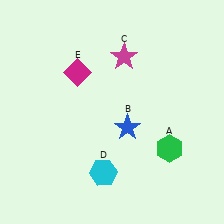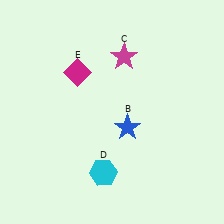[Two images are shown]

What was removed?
The green hexagon (A) was removed in Image 2.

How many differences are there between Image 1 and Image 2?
There is 1 difference between the two images.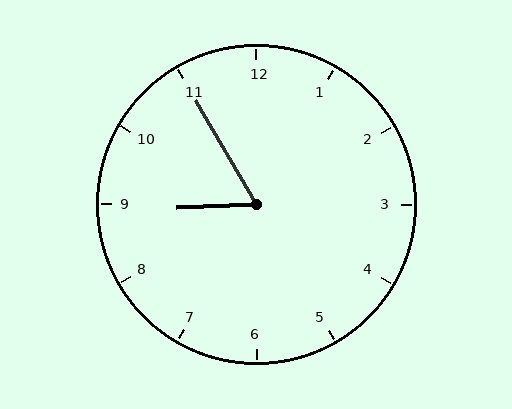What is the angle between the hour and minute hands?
Approximately 62 degrees.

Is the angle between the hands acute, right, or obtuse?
It is acute.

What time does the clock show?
8:55.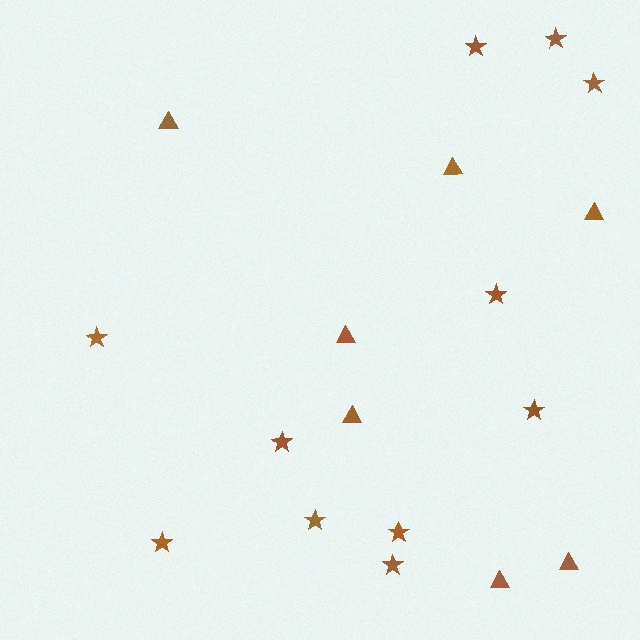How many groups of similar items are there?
There are 2 groups: one group of stars (11) and one group of triangles (7).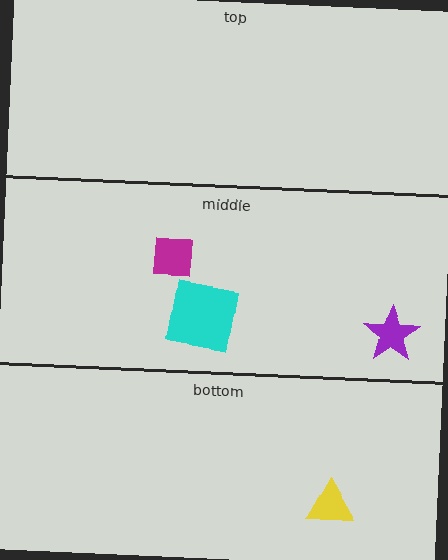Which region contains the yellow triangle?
The bottom region.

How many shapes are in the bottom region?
1.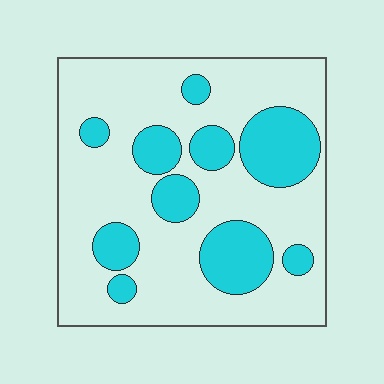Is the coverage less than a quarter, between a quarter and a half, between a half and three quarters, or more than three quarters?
Between a quarter and a half.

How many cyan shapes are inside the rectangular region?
10.